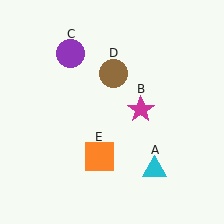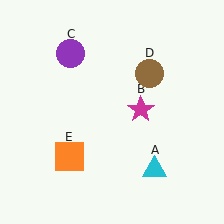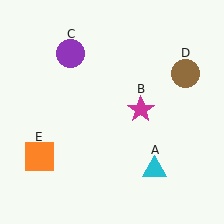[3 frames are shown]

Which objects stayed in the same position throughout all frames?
Cyan triangle (object A) and magenta star (object B) and purple circle (object C) remained stationary.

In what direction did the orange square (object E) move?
The orange square (object E) moved left.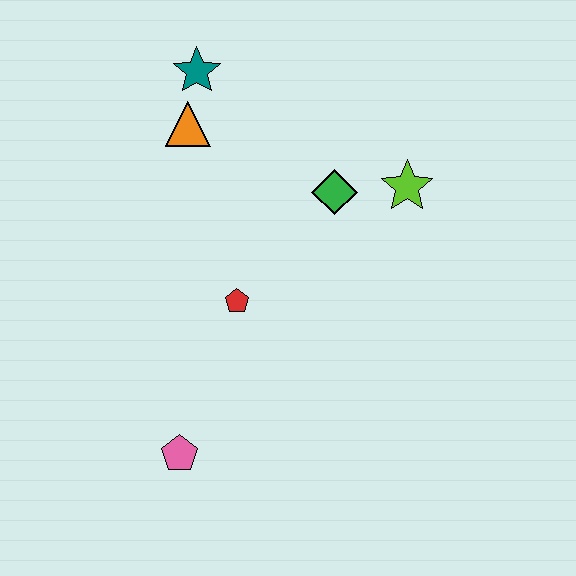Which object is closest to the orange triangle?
The teal star is closest to the orange triangle.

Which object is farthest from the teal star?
The pink pentagon is farthest from the teal star.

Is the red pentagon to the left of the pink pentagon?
No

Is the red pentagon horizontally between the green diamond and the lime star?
No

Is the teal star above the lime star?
Yes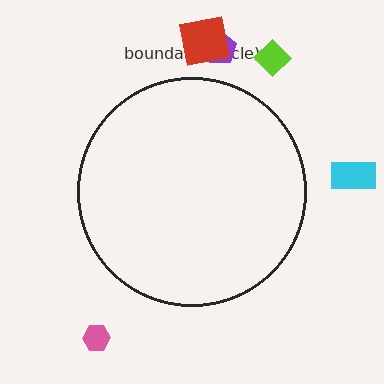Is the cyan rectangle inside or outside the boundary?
Outside.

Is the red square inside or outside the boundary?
Outside.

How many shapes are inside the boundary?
0 inside, 5 outside.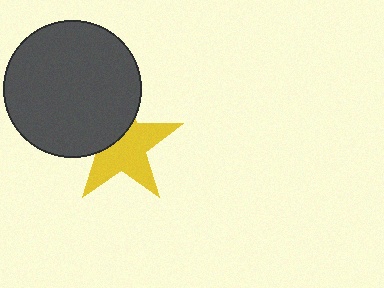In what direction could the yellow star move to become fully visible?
The yellow star could move toward the lower-right. That would shift it out from behind the dark gray circle entirely.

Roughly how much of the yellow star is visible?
About half of it is visible (roughly 61%).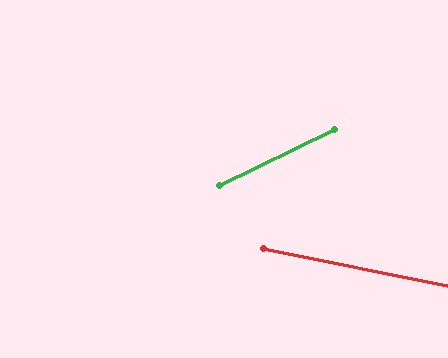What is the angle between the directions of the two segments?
Approximately 38 degrees.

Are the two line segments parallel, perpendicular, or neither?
Neither parallel nor perpendicular — they differ by about 38°.